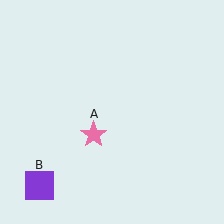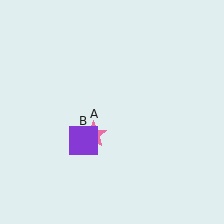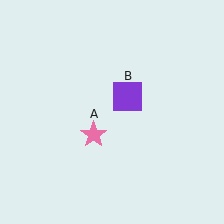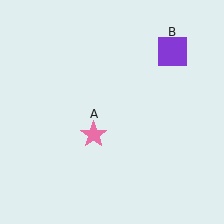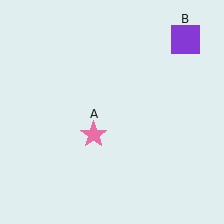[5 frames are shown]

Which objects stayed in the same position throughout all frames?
Pink star (object A) remained stationary.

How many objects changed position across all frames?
1 object changed position: purple square (object B).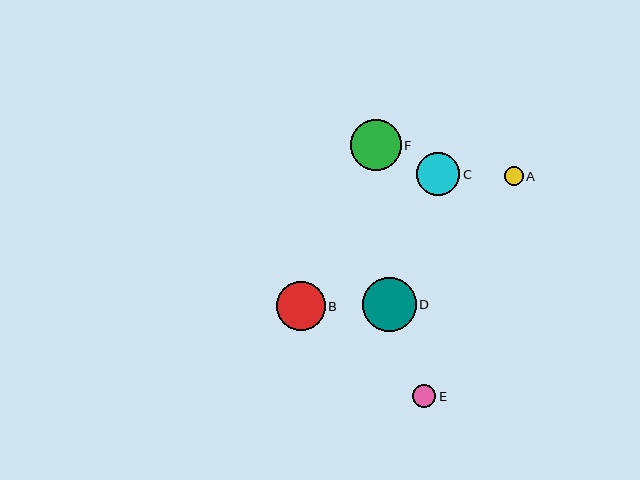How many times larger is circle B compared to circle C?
Circle B is approximately 1.1 times the size of circle C.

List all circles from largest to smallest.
From largest to smallest: D, F, B, C, E, A.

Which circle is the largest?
Circle D is the largest with a size of approximately 54 pixels.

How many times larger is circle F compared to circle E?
Circle F is approximately 2.2 times the size of circle E.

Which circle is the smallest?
Circle A is the smallest with a size of approximately 19 pixels.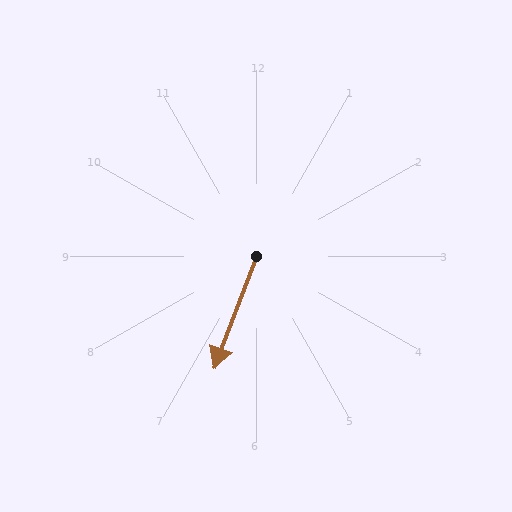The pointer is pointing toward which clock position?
Roughly 7 o'clock.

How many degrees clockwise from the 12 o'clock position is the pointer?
Approximately 201 degrees.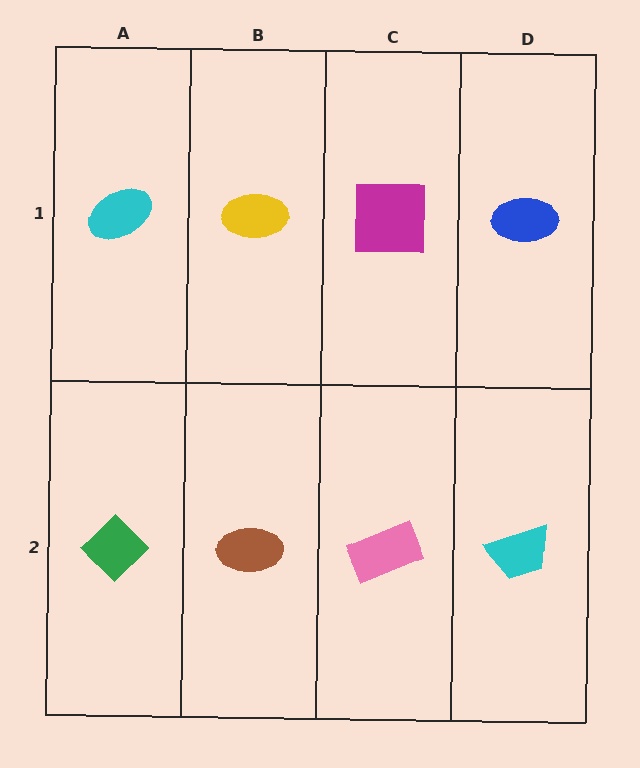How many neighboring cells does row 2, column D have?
2.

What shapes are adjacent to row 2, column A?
A cyan ellipse (row 1, column A), a brown ellipse (row 2, column B).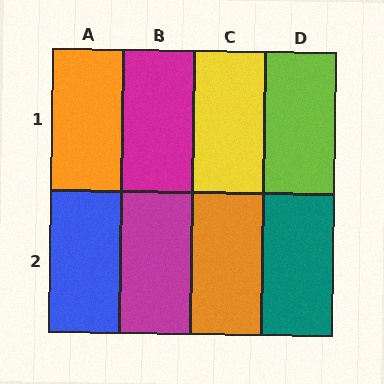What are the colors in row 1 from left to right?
Orange, magenta, yellow, lime.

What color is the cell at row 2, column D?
Teal.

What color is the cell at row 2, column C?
Orange.